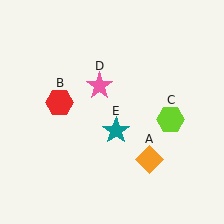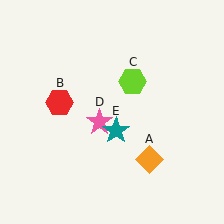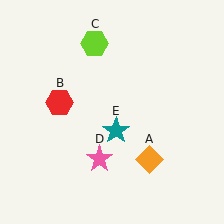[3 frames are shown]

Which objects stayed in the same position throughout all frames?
Orange diamond (object A) and red hexagon (object B) and teal star (object E) remained stationary.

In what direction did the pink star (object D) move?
The pink star (object D) moved down.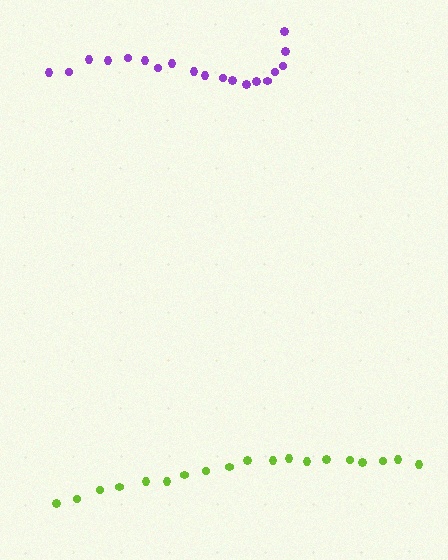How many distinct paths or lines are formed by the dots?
There are 2 distinct paths.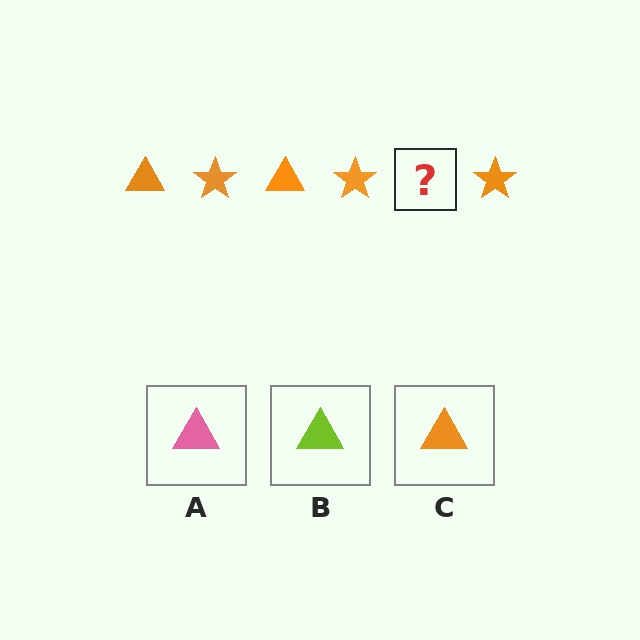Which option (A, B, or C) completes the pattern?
C.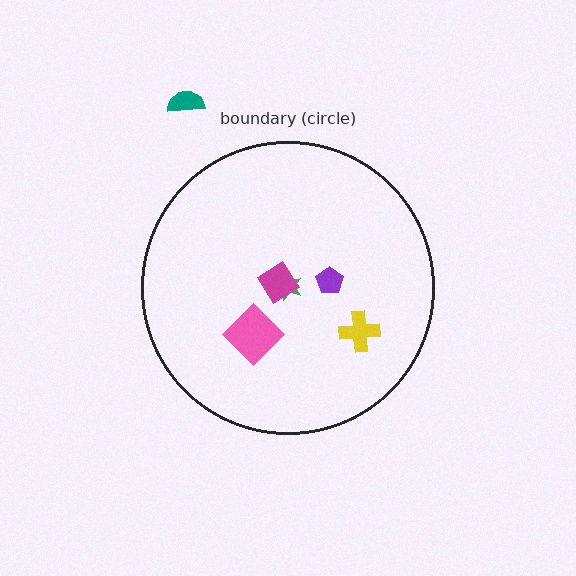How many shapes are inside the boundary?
5 inside, 1 outside.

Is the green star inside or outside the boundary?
Inside.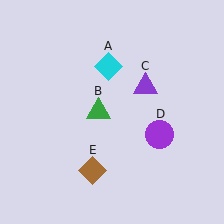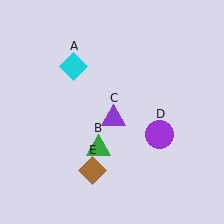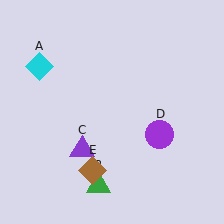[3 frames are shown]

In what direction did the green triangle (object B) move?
The green triangle (object B) moved down.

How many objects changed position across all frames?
3 objects changed position: cyan diamond (object A), green triangle (object B), purple triangle (object C).